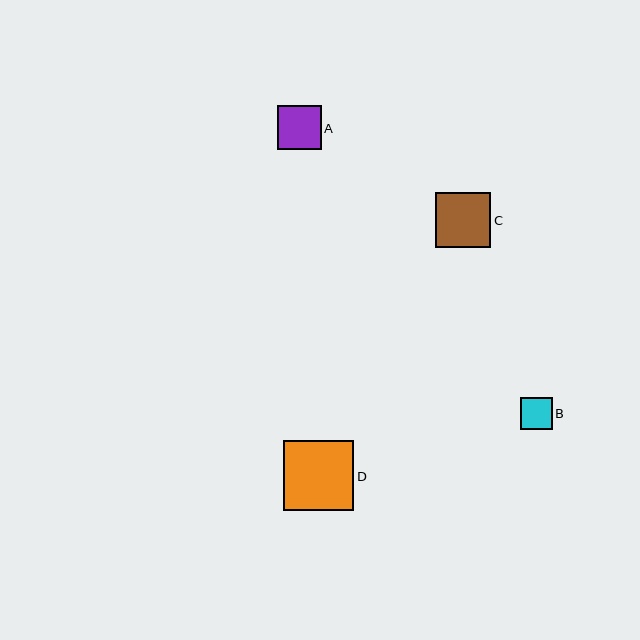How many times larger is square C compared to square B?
Square C is approximately 1.8 times the size of square B.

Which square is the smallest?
Square B is the smallest with a size of approximately 31 pixels.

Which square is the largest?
Square D is the largest with a size of approximately 70 pixels.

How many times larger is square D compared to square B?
Square D is approximately 2.2 times the size of square B.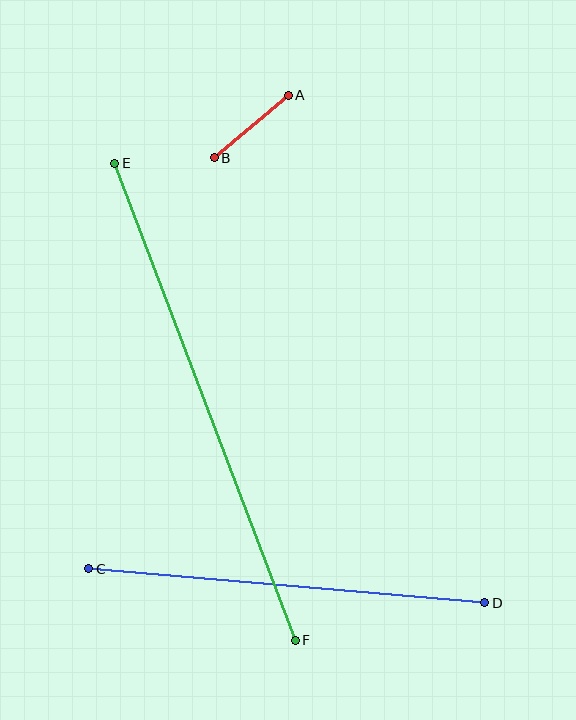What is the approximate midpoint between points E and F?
The midpoint is at approximately (205, 402) pixels.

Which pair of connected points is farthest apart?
Points E and F are farthest apart.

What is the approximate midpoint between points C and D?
The midpoint is at approximately (287, 586) pixels.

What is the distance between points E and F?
The distance is approximately 510 pixels.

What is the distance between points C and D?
The distance is approximately 397 pixels.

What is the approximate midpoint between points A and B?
The midpoint is at approximately (251, 126) pixels.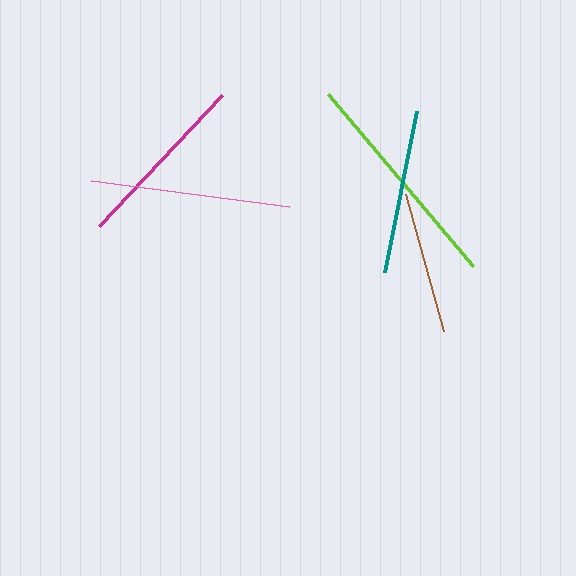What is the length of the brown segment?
The brown segment is approximately 142 pixels long.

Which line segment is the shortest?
The brown line is the shortest at approximately 142 pixels.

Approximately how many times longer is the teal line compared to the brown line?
The teal line is approximately 1.2 times the length of the brown line.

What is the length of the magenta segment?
The magenta segment is approximately 179 pixels long.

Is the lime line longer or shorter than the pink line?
The lime line is longer than the pink line.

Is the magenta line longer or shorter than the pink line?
The pink line is longer than the magenta line.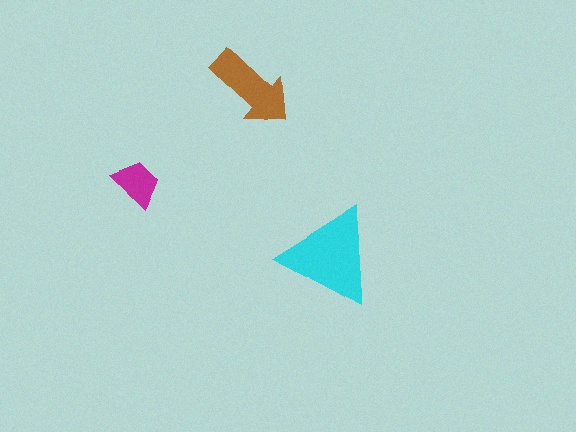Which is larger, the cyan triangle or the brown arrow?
The cyan triangle.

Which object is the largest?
The cyan triangle.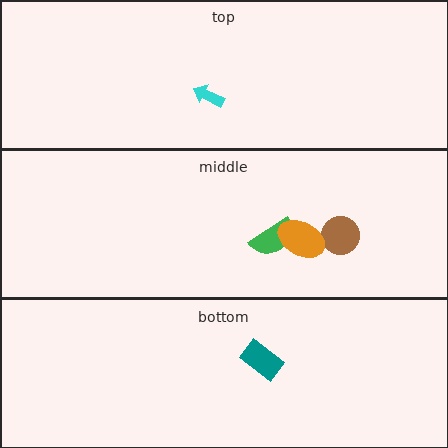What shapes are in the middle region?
The green semicircle, the brown circle, the orange ellipse.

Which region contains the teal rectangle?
The bottom region.